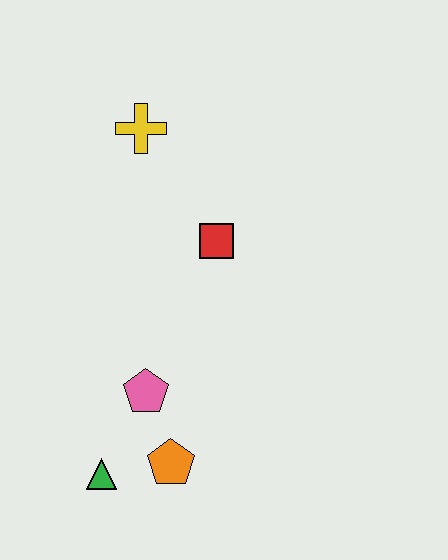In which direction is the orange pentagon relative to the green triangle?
The orange pentagon is to the right of the green triangle.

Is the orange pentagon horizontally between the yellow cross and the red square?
Yes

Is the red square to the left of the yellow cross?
No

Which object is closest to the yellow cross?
The red square is closest to the yellow cross.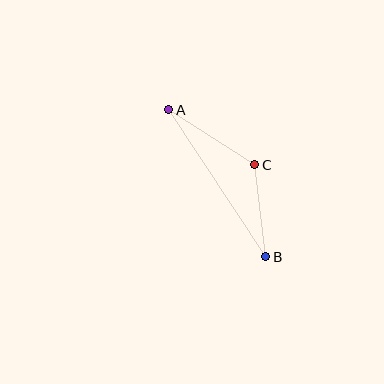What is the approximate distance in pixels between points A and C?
The distance between A and C is approximately 102 pixels.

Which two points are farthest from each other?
Points A and B are farthest from each other.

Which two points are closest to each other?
Points B and C are closest to each other.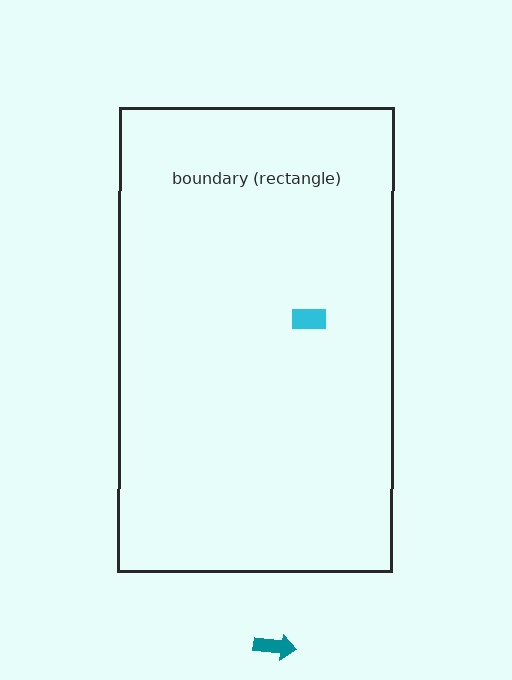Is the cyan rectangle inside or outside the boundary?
Inside.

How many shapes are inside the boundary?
1 inside, 1 outside.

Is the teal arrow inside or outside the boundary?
Outside.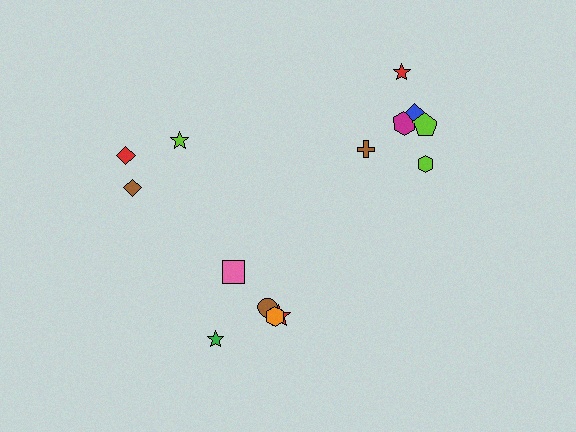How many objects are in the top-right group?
There are 6 objects.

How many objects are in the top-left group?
There are 3 objects.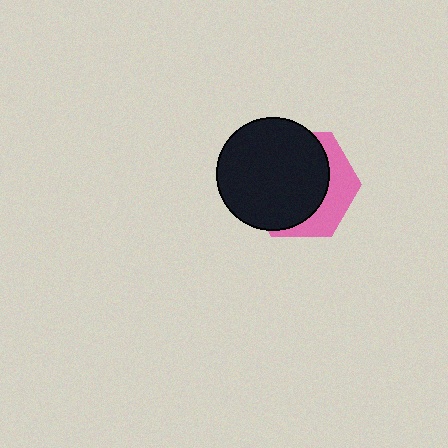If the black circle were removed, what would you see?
You would see the complete pink hexagon.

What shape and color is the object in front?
The object in front is a black circle.